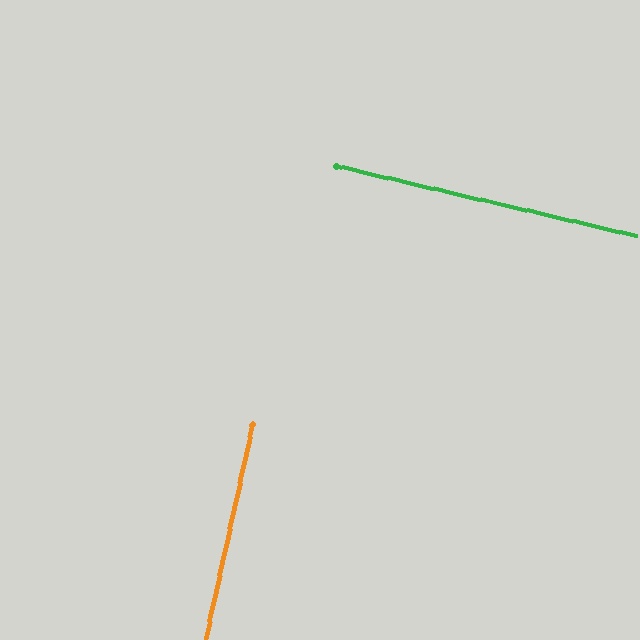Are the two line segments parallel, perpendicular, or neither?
Perpendicular — they meet at approximately 89°.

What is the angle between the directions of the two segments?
Approximately 89 degrees.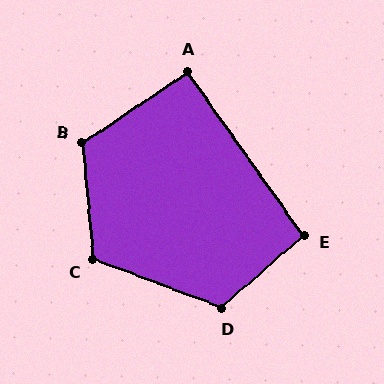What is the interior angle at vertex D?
Approximately 118 degrees (obtuse).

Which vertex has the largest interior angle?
B, at approximately 119 degrees.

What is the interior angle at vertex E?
Approximately 96 degrees (obtuse).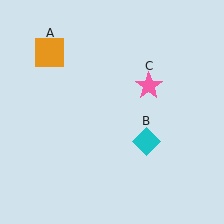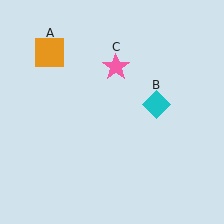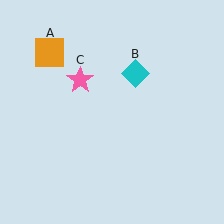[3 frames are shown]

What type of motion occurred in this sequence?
The cyan diamond (object B), pink star (object C) rotated counterclockwise around the center of the scene.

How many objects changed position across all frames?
2 objects changed position: cyan diamond (object B), pink star (object C).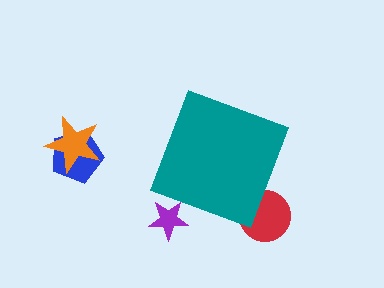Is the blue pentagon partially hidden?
No, the blue pentagon is fully visible.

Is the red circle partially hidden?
Yes, the red circle is partially hidden behind the teal diamond.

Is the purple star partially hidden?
Yes, the purple star is partially hidden behind the teal diamond.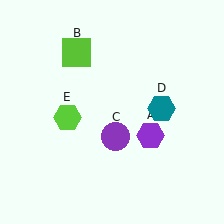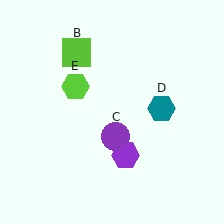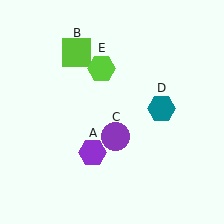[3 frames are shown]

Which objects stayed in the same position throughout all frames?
Lime square (object B) and purple circle (object C) and teal hexagon (object D) remained stationary.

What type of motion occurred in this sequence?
The purple hexagon (object A), lime hexagon (object E) rotated clockwise around the center of the scene.